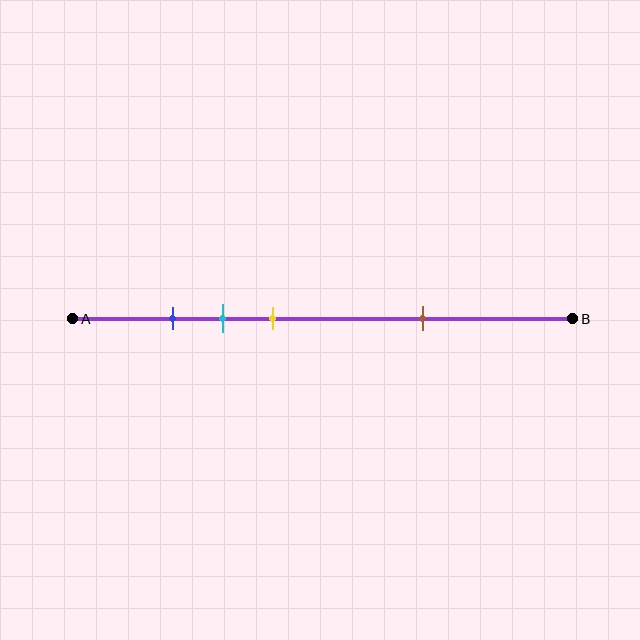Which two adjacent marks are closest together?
The blue and cyan marks are the closest adjacent pair.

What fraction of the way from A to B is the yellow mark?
The yellow mark is approximately 40% (0.4) of the way from A to B.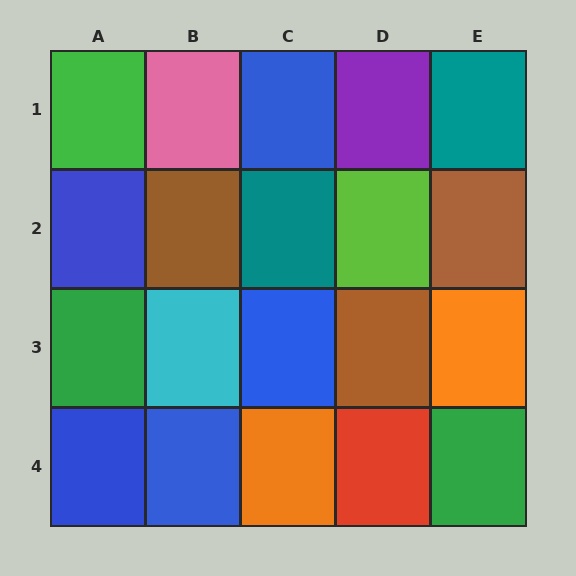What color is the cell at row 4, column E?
Green.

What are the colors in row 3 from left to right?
Green, cyan, blue, brown, orange.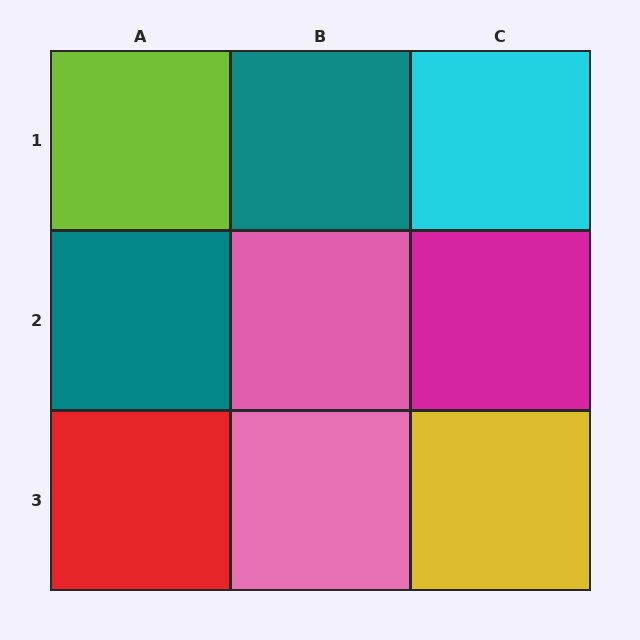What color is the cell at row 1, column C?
Cyan.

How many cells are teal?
2 cells are teal.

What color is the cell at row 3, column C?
Yellow.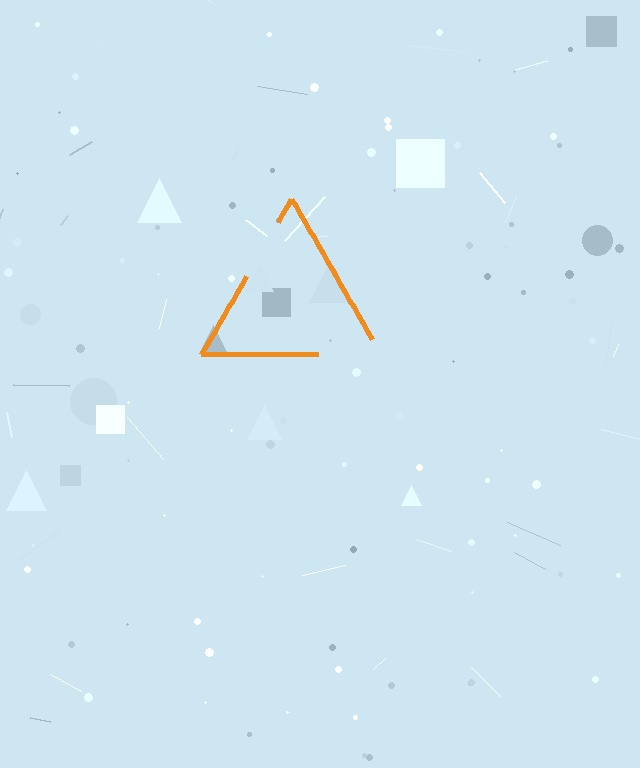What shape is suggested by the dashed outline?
The dashed outline suggests a triangle.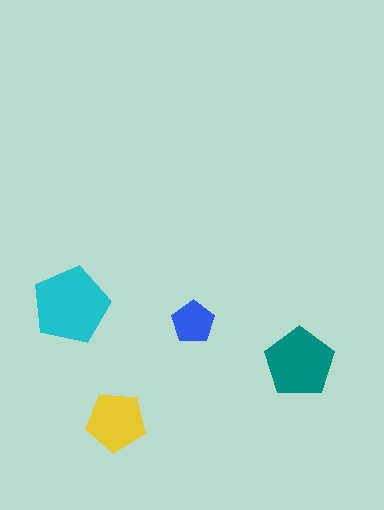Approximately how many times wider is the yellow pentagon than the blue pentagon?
About 1.5 times wider.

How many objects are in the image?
There are 4 objects in the image.